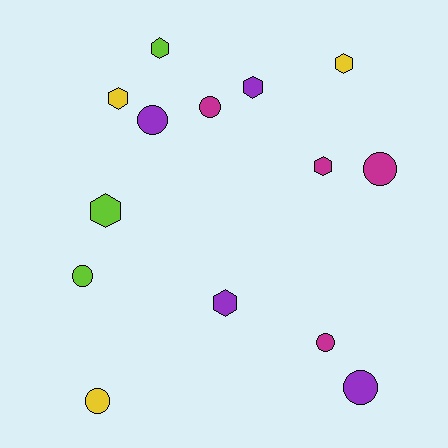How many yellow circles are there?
There is 1 yellow circle.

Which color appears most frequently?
Purple, with 4 objects.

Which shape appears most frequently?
Hexagon, with 7 objects.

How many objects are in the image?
There are 14 objects.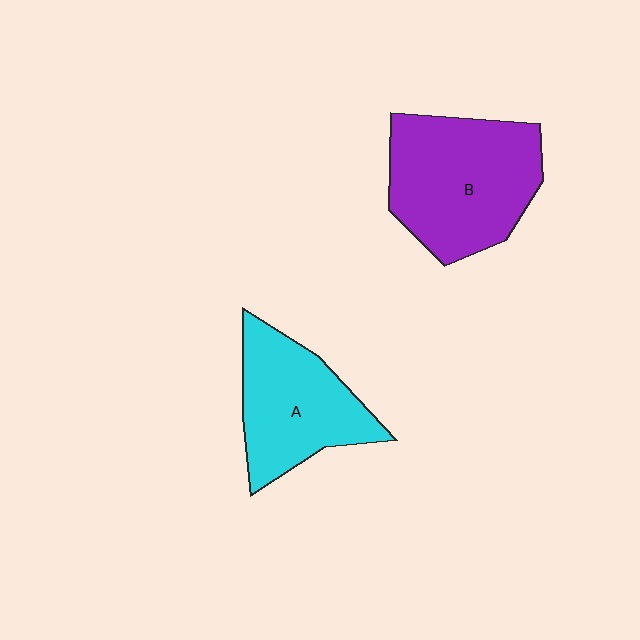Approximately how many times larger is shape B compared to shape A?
Approximately 1.3 times.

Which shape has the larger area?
Shape B (purple).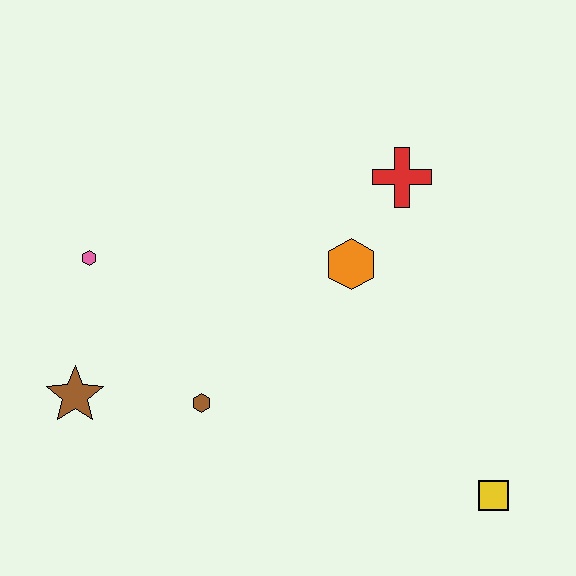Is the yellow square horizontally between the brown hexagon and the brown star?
No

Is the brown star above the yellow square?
Yes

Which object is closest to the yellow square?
The orange hexagon is closest to the yellow square.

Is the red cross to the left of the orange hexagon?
No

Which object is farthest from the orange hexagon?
The brown star is farthest from the orange hexagon.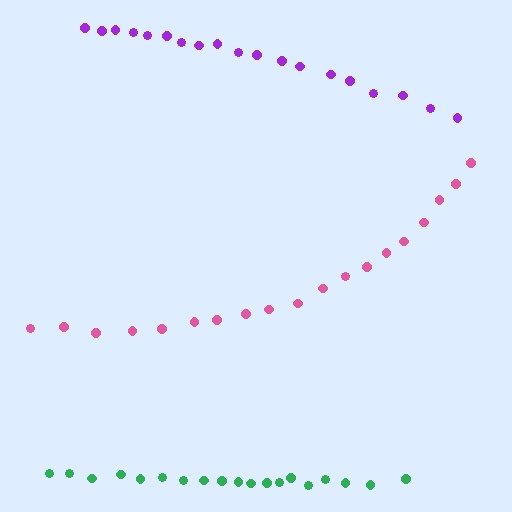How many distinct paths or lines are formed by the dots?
There are 3 distinct paths.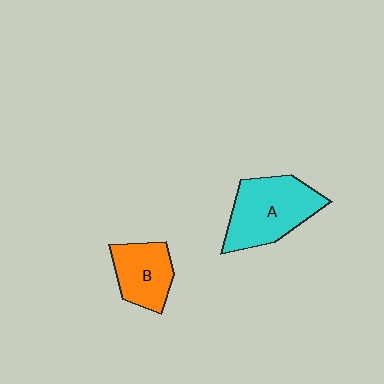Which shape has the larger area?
Shape A (cyan).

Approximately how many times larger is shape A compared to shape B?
Approximately 1.5 times.